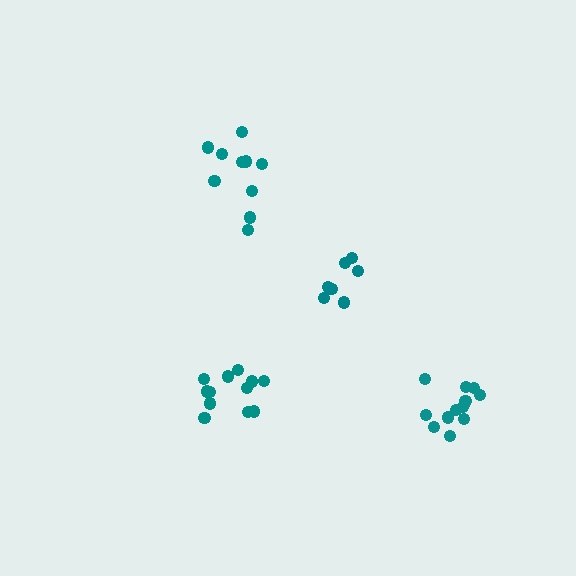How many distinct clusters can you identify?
There are 4 distinct clusters.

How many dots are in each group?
Group 1: 10 dots, Group 2: 8 dots, Group 3: 13 dots, Group 4: 12 dots (43 total).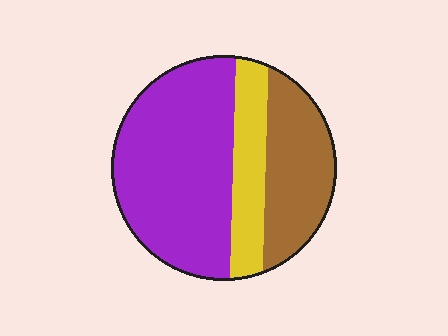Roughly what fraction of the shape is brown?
Brown takes up between a sixth and a third of the shape.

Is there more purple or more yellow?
Purple.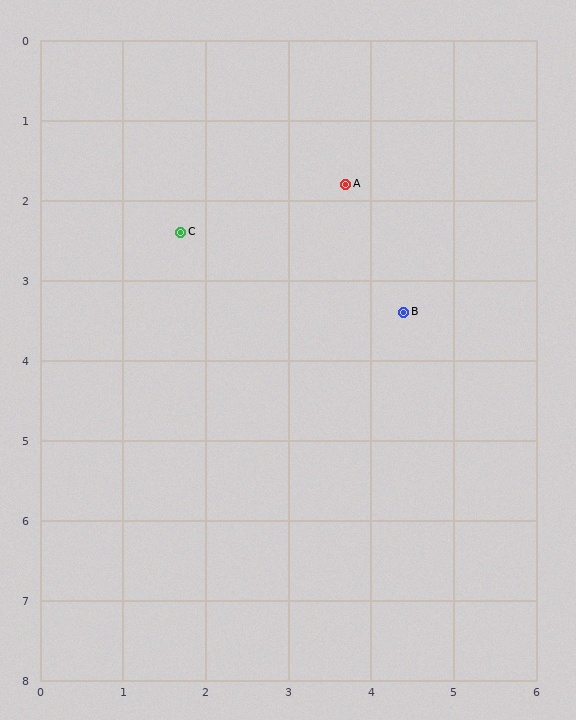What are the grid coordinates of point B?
Point B is at approximately (4.4, 3.4).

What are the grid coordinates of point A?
Point A is at approximately (3.7, 1.8).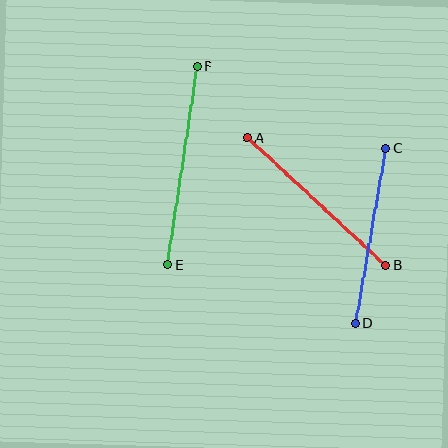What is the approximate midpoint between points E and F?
The midpoint is at approximately (182, 165) pixels.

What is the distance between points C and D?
The distance is approximately 178 pixels.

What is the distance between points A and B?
The distance is approximately 188 pixels.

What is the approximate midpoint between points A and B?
The midpoint is at approximately (317, 201) pixels.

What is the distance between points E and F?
The distance is approximately 200 pixels.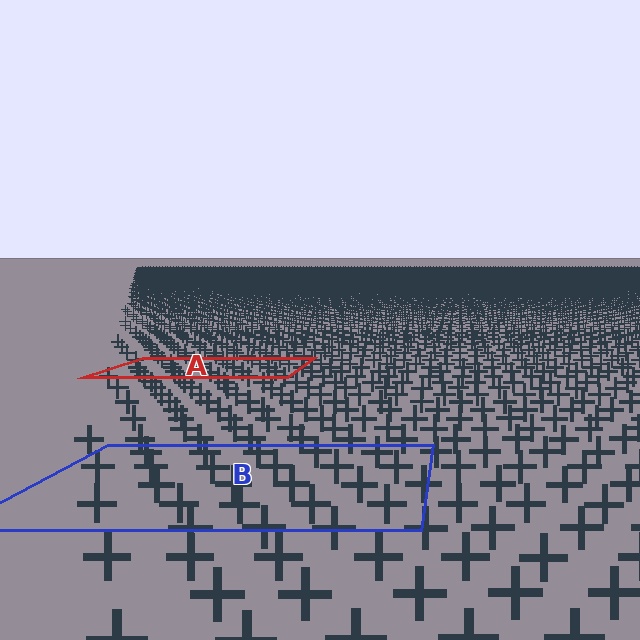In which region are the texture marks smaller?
The texture marks are smaller in region A, because it is farther away.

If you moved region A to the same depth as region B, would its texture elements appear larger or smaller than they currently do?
They would appear larger. At a closer depth, the same texture elements are projected at a bigger on-screen size.